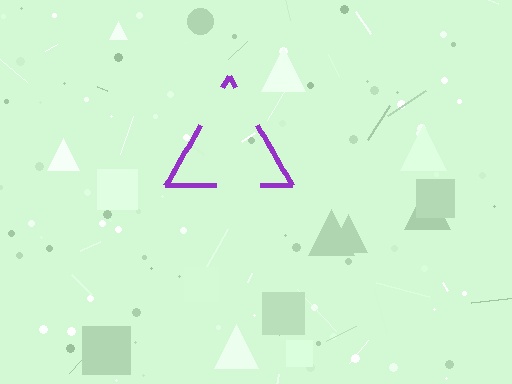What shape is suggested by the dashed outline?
The dashed outline suggests a triangle.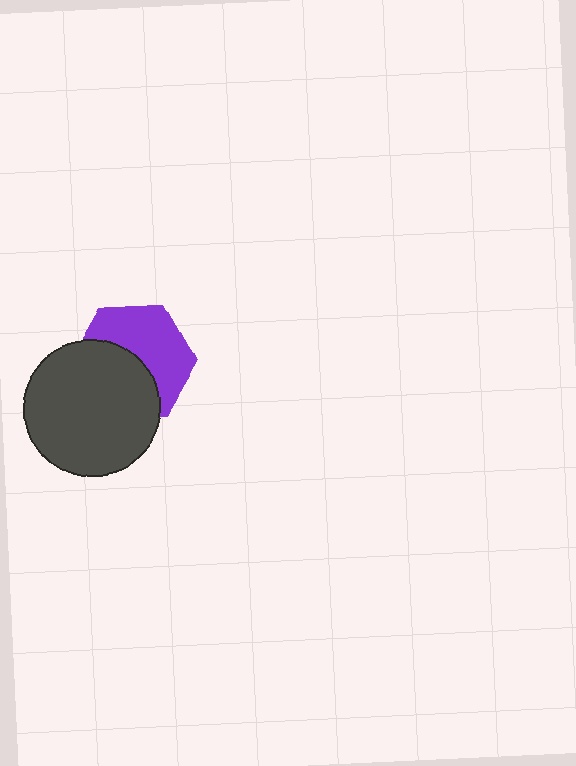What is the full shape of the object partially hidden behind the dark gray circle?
The partially hidden object is a purple hexagon.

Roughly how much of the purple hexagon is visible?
About half of it is visible (roughly 52%).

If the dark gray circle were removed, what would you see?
You would see the complete purple hexagon.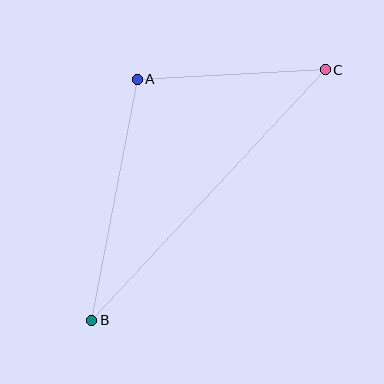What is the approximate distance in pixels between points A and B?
The distance between A and B is approximately 246 pixels.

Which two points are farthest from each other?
Points B and C are farthest from each other.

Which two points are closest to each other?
Points A and C are closest to each other.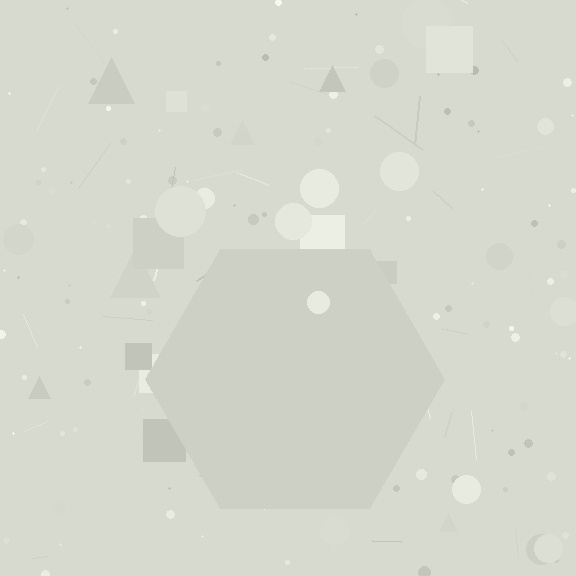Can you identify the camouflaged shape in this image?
The camouflaged shape is a hexagon.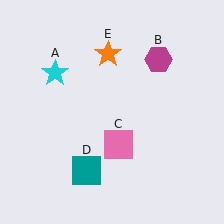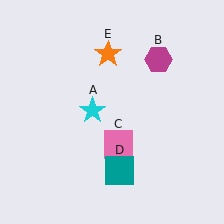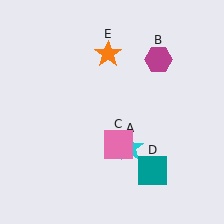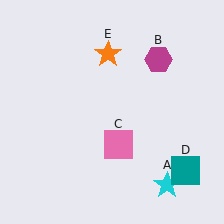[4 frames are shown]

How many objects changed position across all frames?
2 objects changed position: cyan star (object A), teal square (object D).